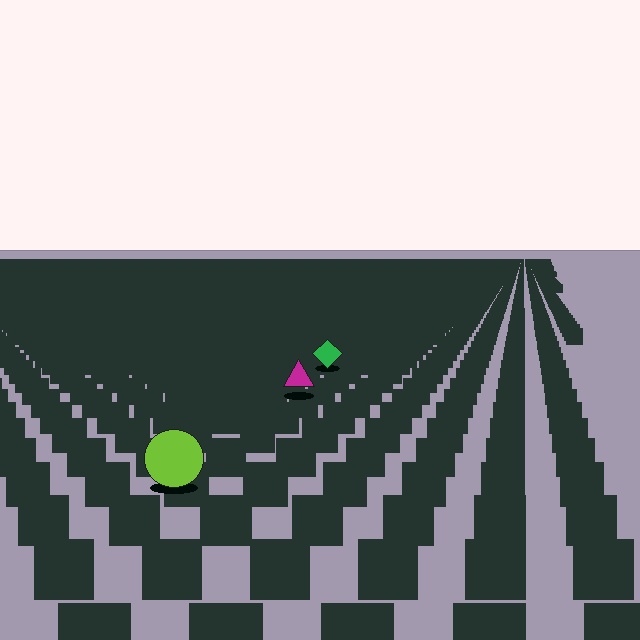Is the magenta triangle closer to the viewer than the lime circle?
No. The lime circle is closer — you can tell from the texture gradient: the ground texture is coarser near it.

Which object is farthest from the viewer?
The green diamond is farthest from the viewer. It appears smaller and the ground texture around it is denser.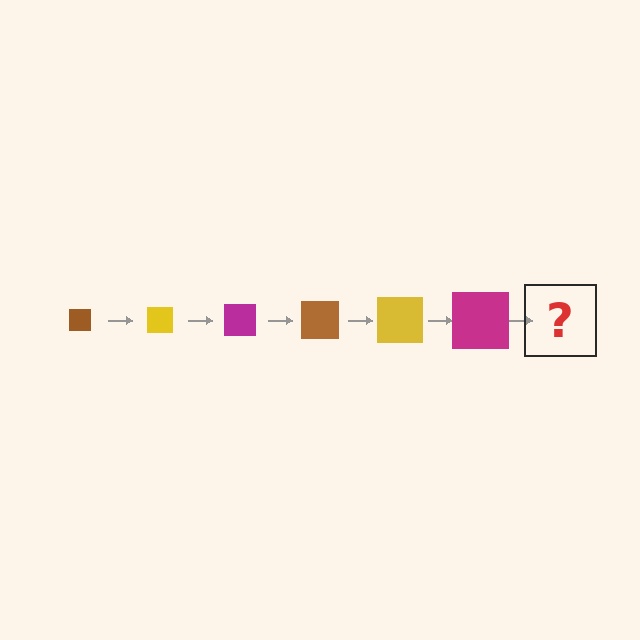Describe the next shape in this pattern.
It should be a brown square, larger than the previous one.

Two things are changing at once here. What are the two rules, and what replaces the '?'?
The two rules are that the square grows larger each step and the color cycles through brown, yellow, and magenta. The '?' should be a brown square, larger than the previous one.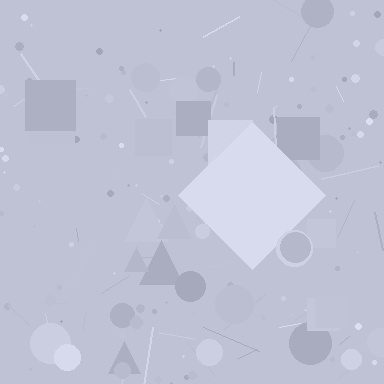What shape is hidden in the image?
A diamond is hidden in the image.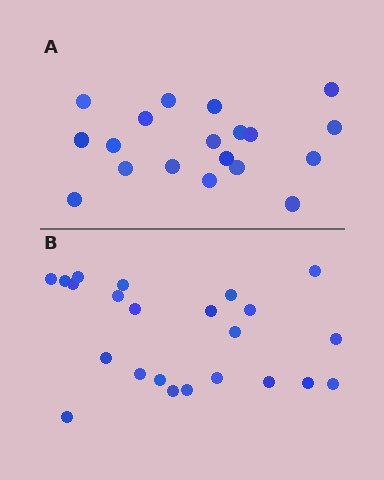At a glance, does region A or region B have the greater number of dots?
Region B (the bottom region) has more dots.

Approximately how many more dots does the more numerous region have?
Region B has about 4 more dots than region A.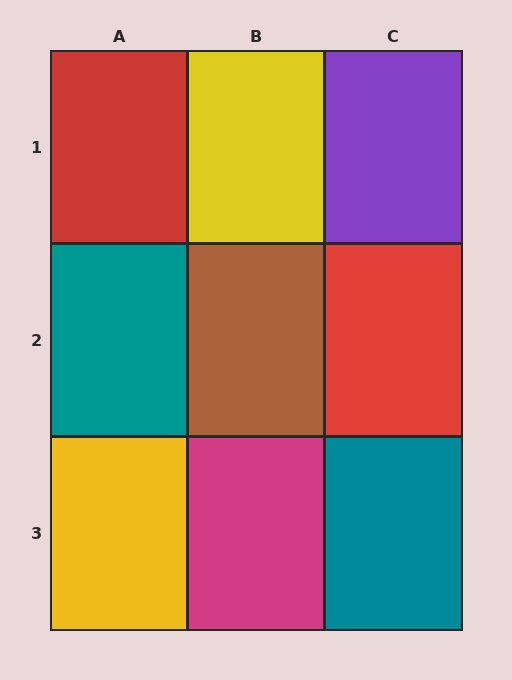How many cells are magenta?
1 cell is magenta.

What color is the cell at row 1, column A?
Red.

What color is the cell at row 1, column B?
Yellow.